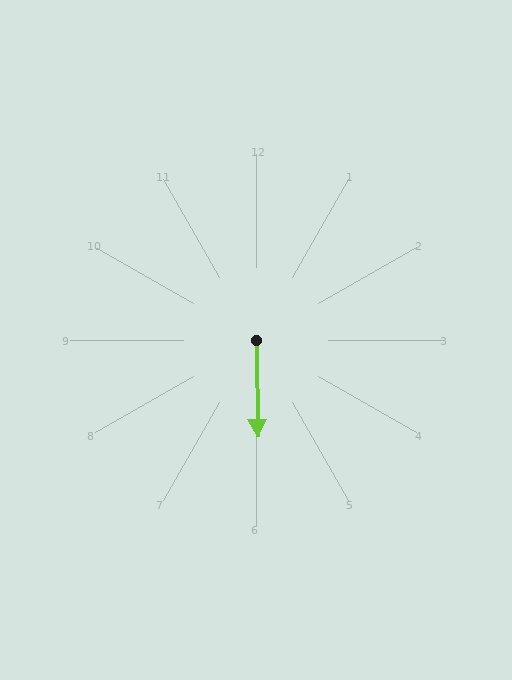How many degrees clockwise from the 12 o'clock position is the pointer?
Approximately 179 degrees.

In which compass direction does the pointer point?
South.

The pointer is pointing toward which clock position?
Roughly 6 o'clock.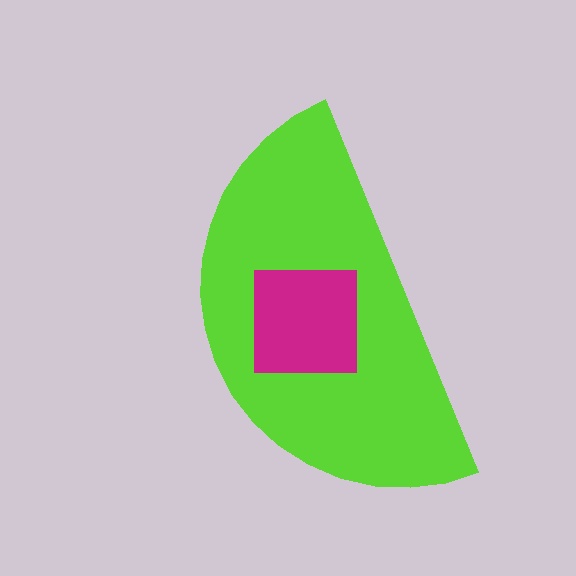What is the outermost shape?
The lime semicircle.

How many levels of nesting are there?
2.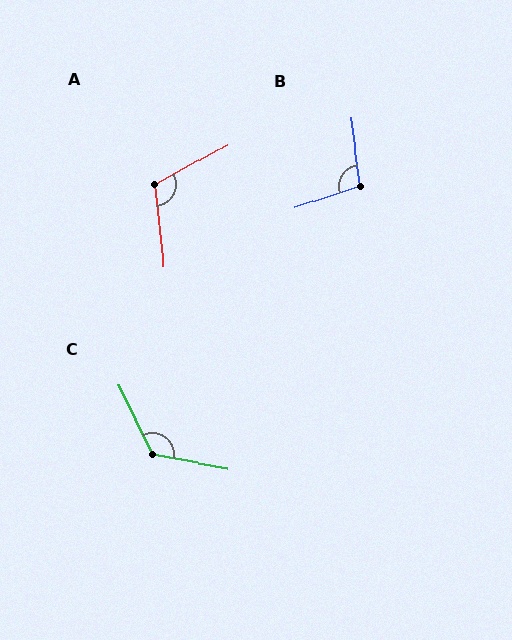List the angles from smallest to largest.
B (101°), A (113°), C (126°).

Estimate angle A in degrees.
Approximately 113 degrees.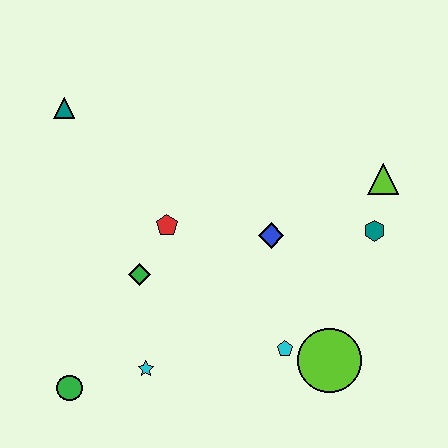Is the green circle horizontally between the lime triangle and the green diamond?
No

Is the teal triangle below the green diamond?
No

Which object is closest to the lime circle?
The cyan pentagon is closest to the lime circle.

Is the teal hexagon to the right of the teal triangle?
Yes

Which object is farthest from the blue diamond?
The green circle is farthest from the blue diamond.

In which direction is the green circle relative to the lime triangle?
The green circle is to the left of the lime triangle.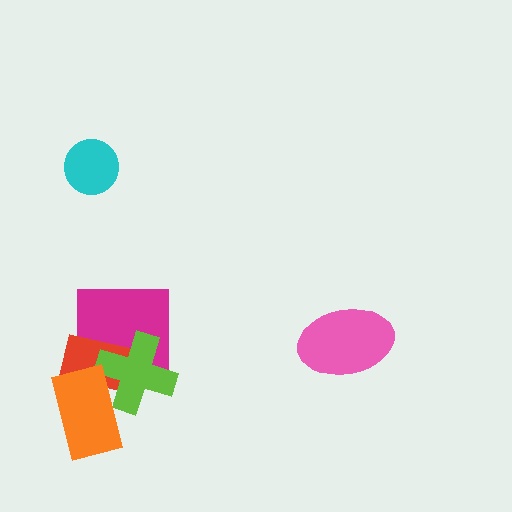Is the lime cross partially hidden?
Yes, it is partially covered by another shape.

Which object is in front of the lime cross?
The orange rectangle is in front of the lime cross.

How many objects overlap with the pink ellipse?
0 objects overlap with the pink ellipse.